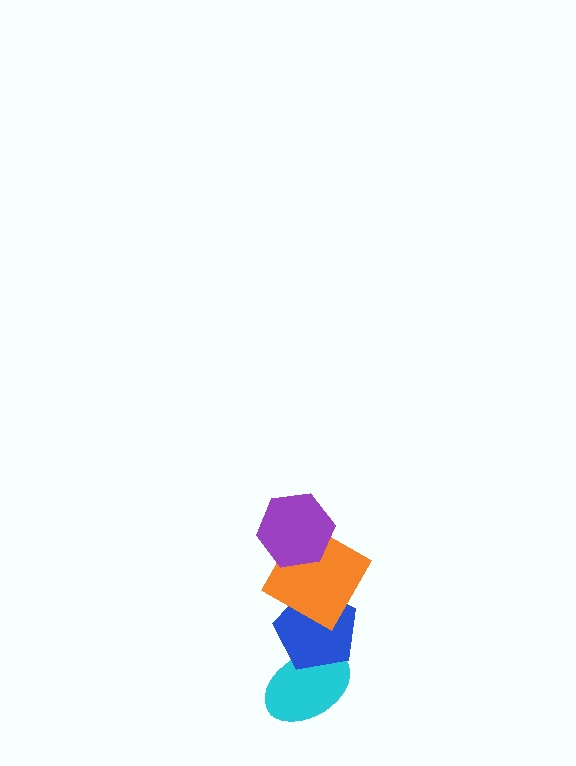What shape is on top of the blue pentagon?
The orange square is on top of the blue pentagon.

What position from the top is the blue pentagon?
The blue pentagon is 3rd from the top.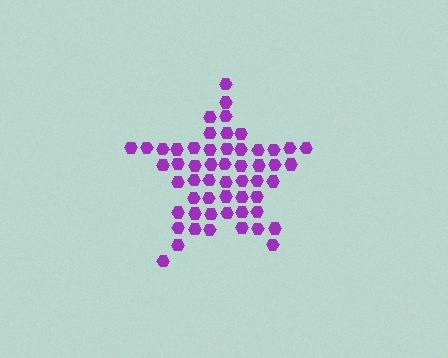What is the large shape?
The large shape is a star.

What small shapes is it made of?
It is made of small hexagons.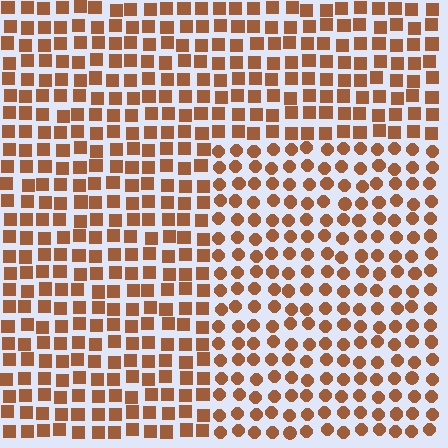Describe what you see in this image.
The image is filled with small brown elements arranged in a uniform grid. A rectangle-shaped region contains circles, while the surrounding area contains squares. The boundary is defined purely by the change in element shape.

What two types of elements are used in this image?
The image uses circles inside the rectangle region and squares outside it.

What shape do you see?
I see a rectangle.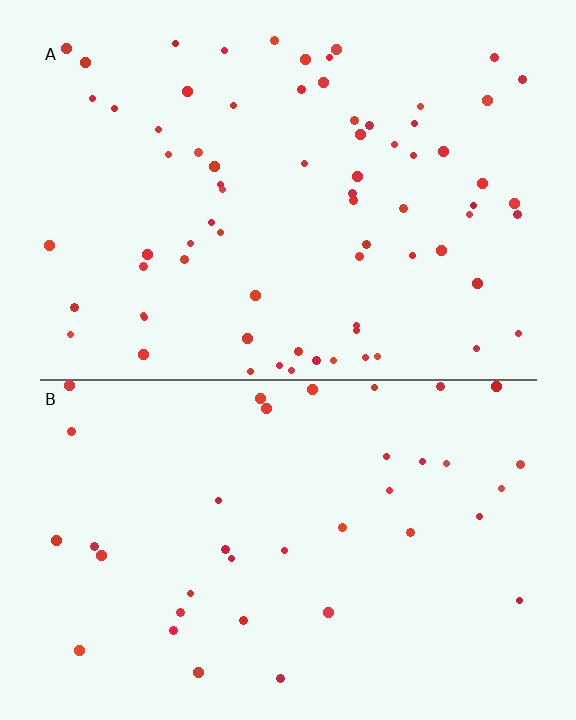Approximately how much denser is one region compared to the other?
Approximately 1.9× — region A over region B.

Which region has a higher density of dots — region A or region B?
A (the top).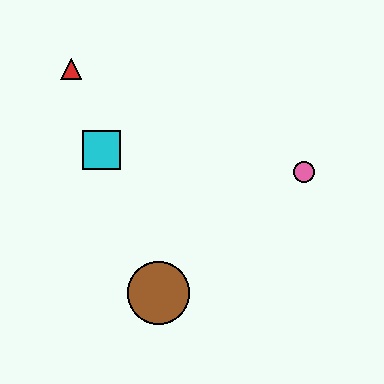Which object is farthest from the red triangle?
The pink circle is farthest from the red triangle.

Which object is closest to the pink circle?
The brown circle is closest to the pink circle.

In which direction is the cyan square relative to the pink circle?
The cyan square is to the left of the pink circle.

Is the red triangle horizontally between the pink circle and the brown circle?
No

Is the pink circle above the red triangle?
No